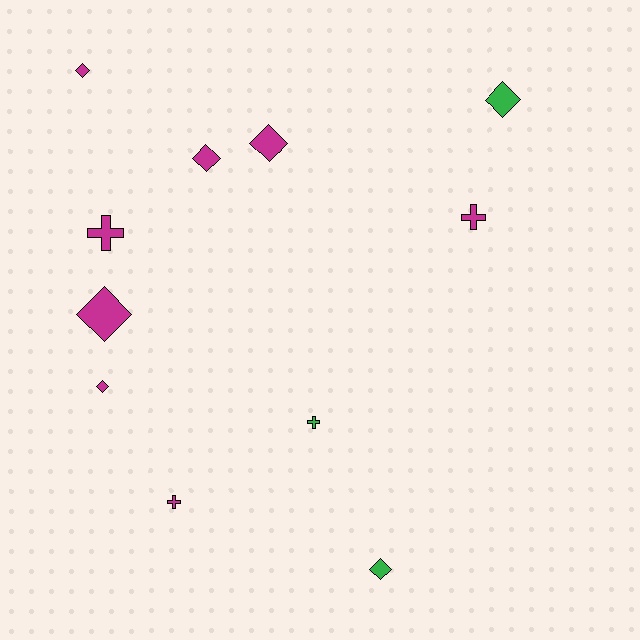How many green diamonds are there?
There are 2 green diamonds.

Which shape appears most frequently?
Diamond, with 7 objects.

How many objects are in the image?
There are 11 objects.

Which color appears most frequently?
Magenta, with 8 objects.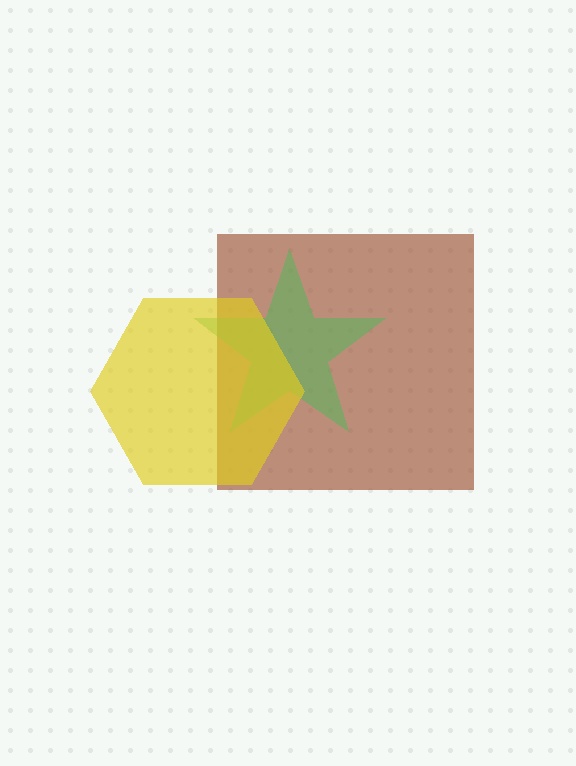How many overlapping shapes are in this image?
There are 3 overlapping shapes in the image.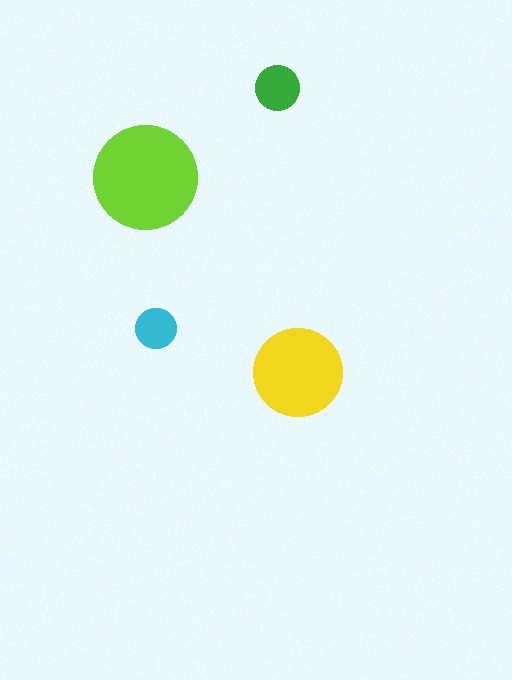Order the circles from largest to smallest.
the lime one, the yellow one, the green one, the cyan one.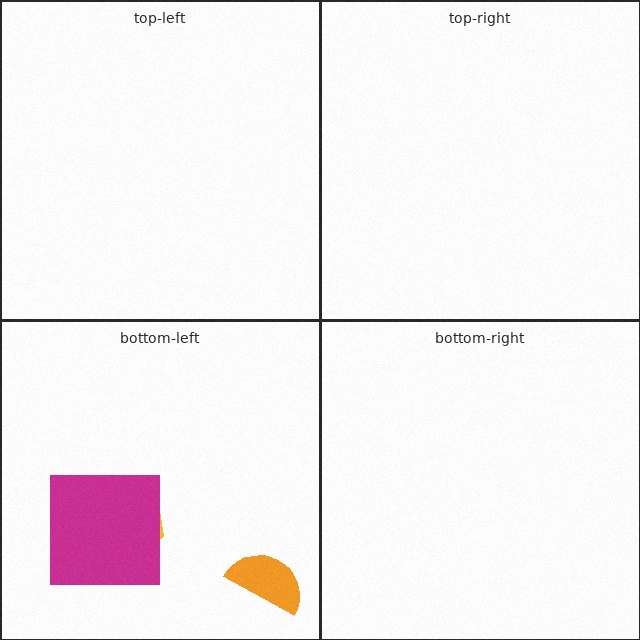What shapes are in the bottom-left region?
The yellow hexagon, the magenta square, the orange semicircle.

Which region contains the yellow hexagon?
The bottom-left region.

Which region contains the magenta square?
The bottom-left region.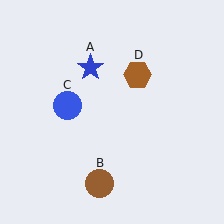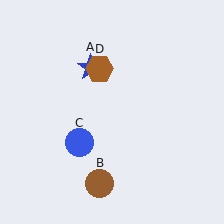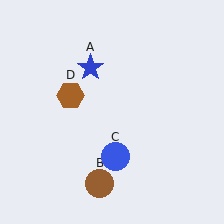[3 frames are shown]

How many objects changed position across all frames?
2 objects changed position: blue circle (object C), brown hexagon (object D).